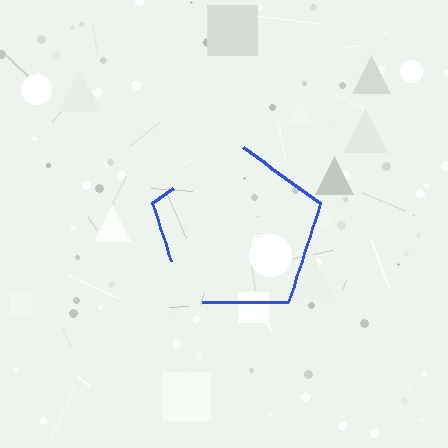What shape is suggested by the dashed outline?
The dashed outline suggests a pentagon.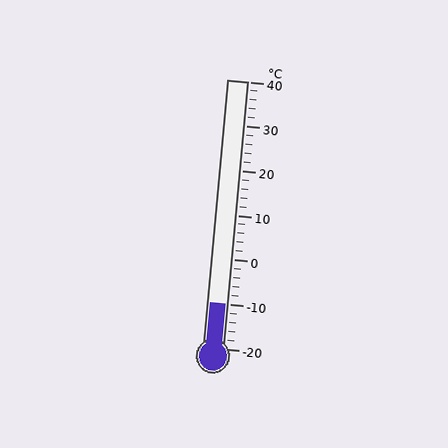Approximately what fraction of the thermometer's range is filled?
The thermometer is filled to approximately 15% of its range.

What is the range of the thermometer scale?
The thermometer scale ranges from -20°C to 40°C.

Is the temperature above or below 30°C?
The temperature is below 30°C.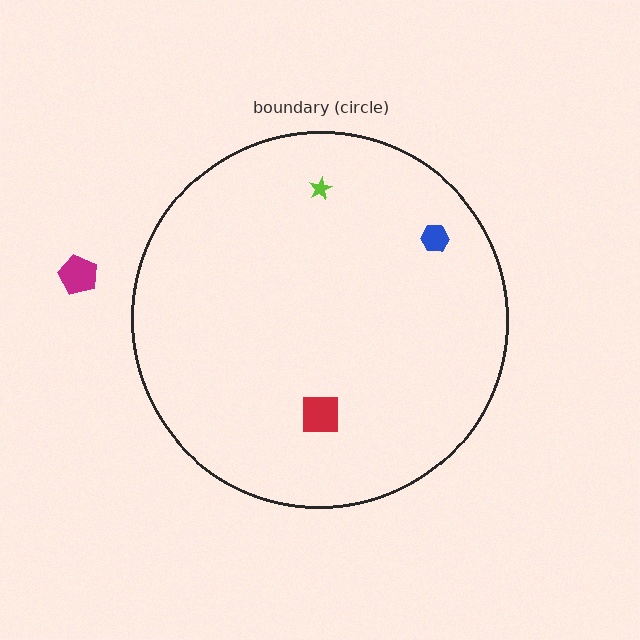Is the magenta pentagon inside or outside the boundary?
Outside.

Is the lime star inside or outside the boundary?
Inside.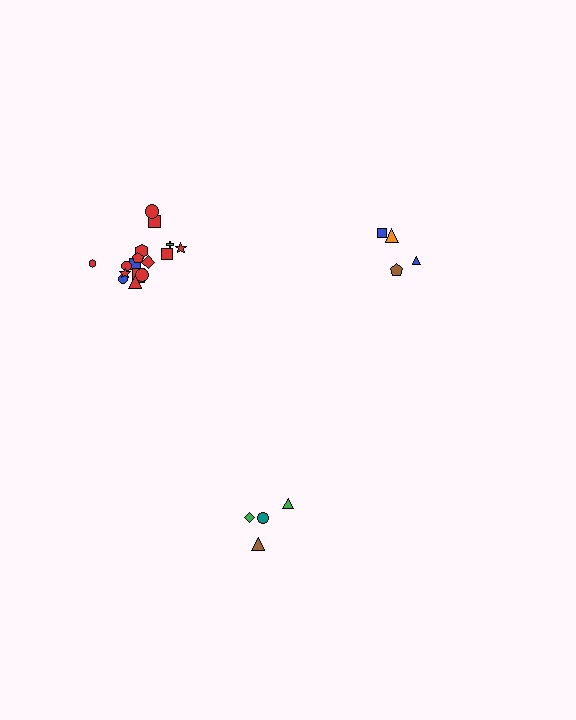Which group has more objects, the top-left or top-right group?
The top-left group.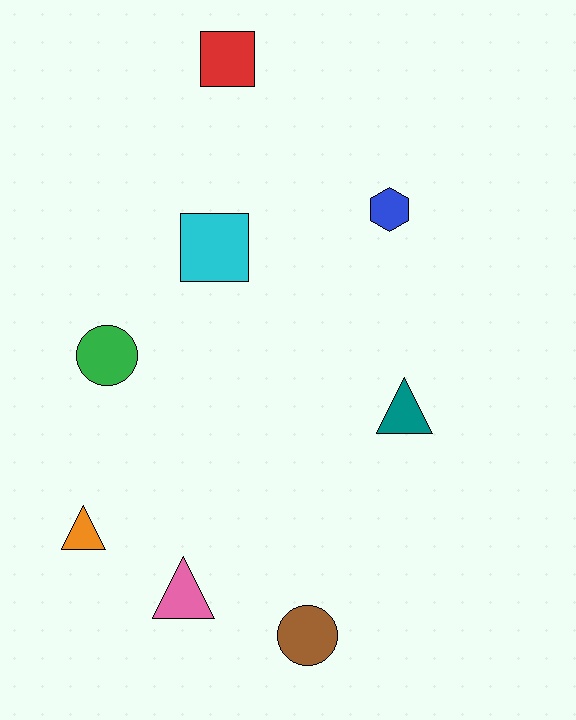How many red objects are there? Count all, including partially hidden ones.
There is 1 red object.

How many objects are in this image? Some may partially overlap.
There are 8 objects.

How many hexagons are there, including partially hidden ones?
There is 1 hexagon.